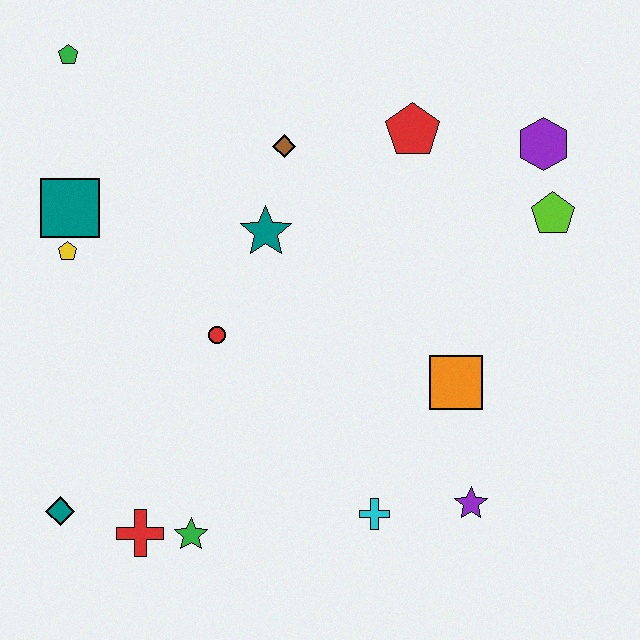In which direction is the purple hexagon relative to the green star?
The purple hexagon is above the green star.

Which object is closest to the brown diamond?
The teal star is closest to the brown diamond.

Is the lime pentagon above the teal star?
Yes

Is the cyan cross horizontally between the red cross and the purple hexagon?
Yes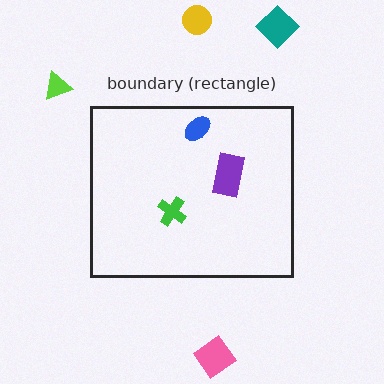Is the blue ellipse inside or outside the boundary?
Inside.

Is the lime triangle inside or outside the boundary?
Outside.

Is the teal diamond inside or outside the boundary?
Outside.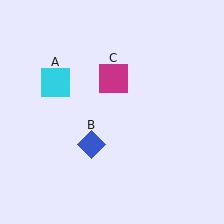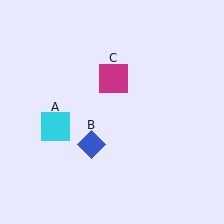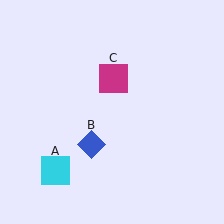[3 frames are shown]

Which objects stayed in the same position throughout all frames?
Blue diamond (object B) and magenta square (object C) remained stationary.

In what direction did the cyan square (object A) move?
The cyan square (object A) moved down.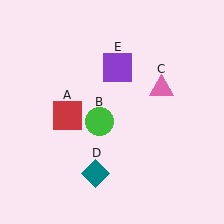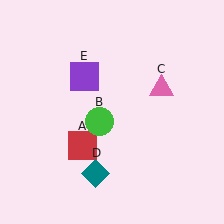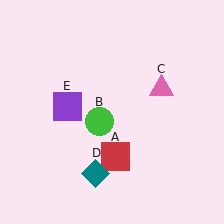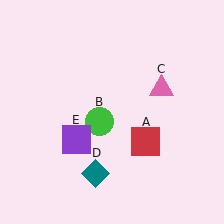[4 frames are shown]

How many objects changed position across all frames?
2 objects changed position: red square (object A), purple square (object E).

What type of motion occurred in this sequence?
The red square (object A), purple square (object E) rotated counterclockwise around the center of the scene.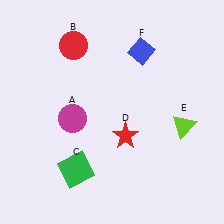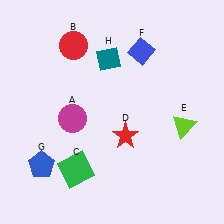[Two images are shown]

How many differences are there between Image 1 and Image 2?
There are 2 differences between the two images.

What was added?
A blue pentagon (G), a teal diamond (H) were added in Image 2.